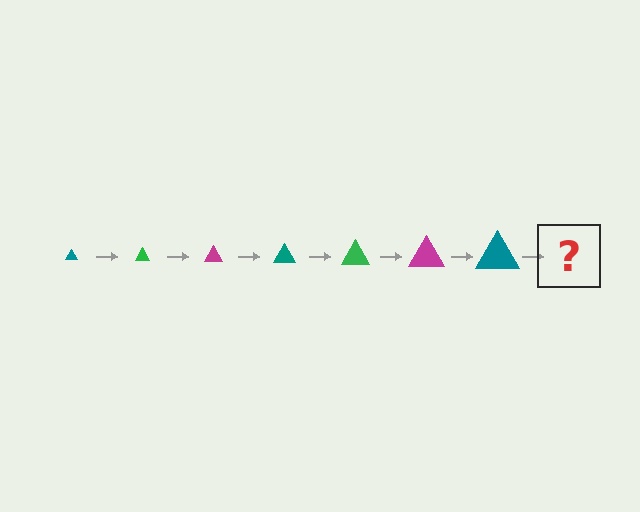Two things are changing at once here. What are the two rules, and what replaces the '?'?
The two rules are that the triangle grows larger each step and the color cycles through teal, green, and magenta. The '?' should be a green triangle, larger than the previous one.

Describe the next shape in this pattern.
It should be a green triangle, larger than the previous one.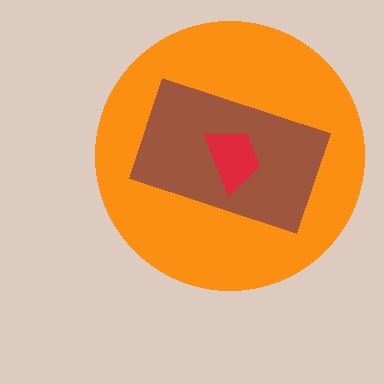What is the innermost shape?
The red trapezoid.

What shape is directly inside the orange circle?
The brown rectangle.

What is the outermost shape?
The orange circle.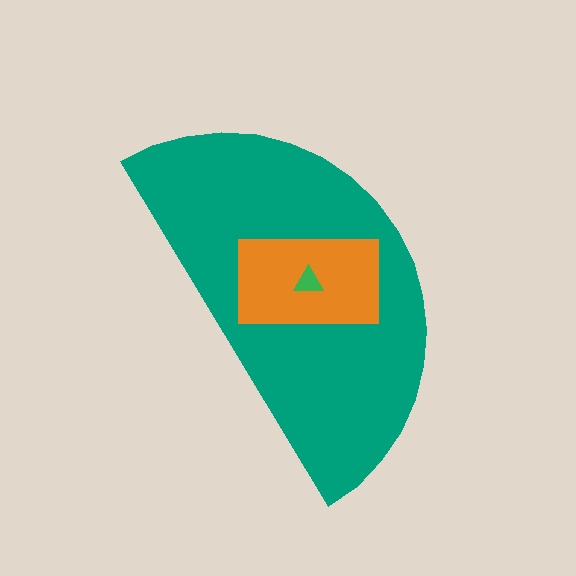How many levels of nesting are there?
3.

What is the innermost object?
The green triangle.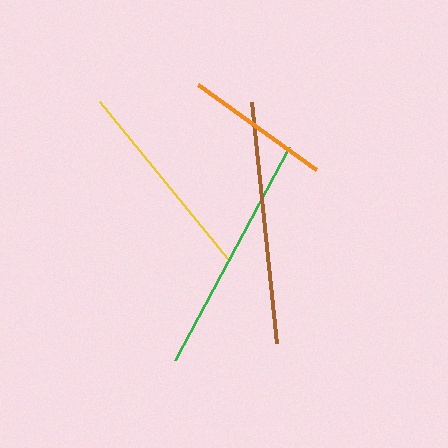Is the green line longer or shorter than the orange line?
The green line is longer than the orange line.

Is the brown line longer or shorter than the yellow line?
The brown line is longer than the yellow line.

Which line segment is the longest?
The brown line is the longest at approximately 242 pixels.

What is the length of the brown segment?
The brown segment is approximately 242 pixels long.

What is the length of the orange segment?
The orange segment is approximately 145 pixels long.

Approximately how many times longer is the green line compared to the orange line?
The green line is approximately 1.7 times the length of the orange line.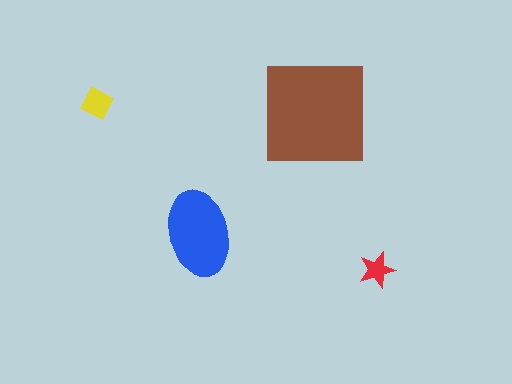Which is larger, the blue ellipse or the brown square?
The brown square.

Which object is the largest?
The brown square.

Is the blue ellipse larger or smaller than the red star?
Larger.